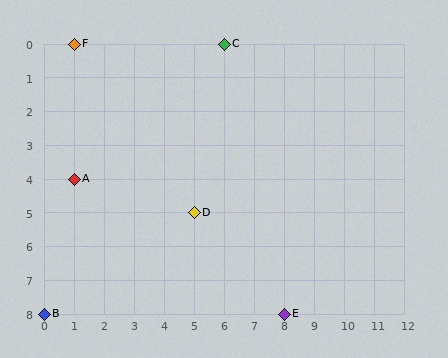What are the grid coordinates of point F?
Point F is at grid coordinates (1, 0).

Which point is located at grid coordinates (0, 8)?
Point B is at (0, 8).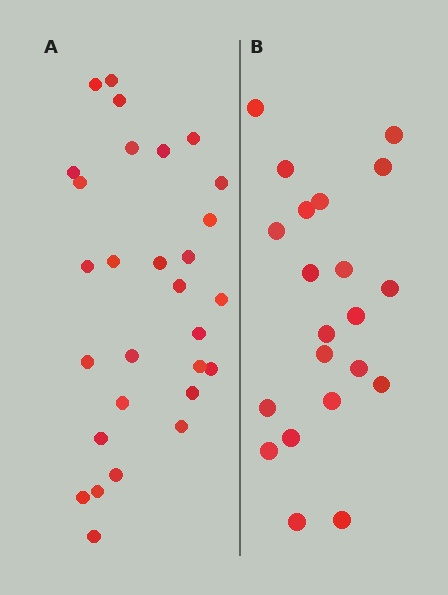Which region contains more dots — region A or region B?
Region A (the left region) has more dots.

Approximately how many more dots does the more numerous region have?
Region A has roughly 8 or so more dots than region B.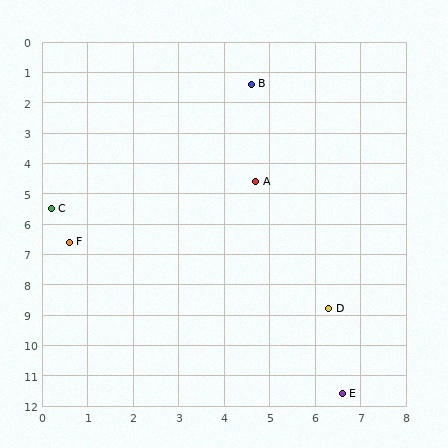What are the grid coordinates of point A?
Point A is at approximately (4.7, 4.6).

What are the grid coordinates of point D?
Point D is at approximately (6.3, 8.8).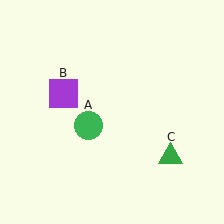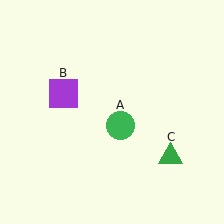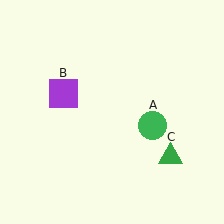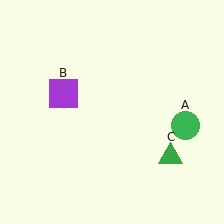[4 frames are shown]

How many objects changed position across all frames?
1 object changed position: green circle (object A).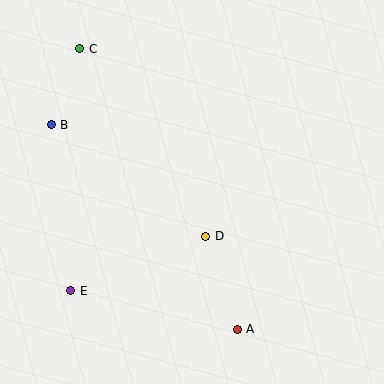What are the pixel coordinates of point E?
Point E is at (71, 291).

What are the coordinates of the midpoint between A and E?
The midpoint between A and E is at (154, 310).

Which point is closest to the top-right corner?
Point D is closest to the top-right corner.